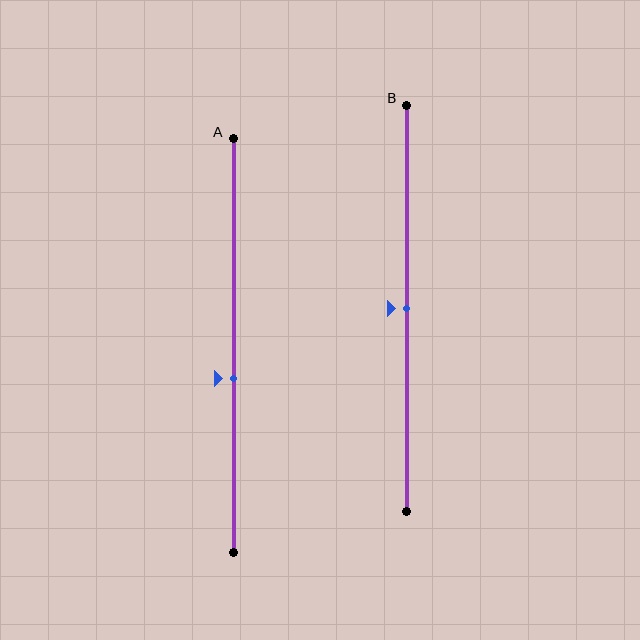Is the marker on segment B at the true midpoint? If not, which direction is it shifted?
Yes, the marker on segment B is at the true midpoint.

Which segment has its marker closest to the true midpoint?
Segment B has its marker closest to the true midpoint.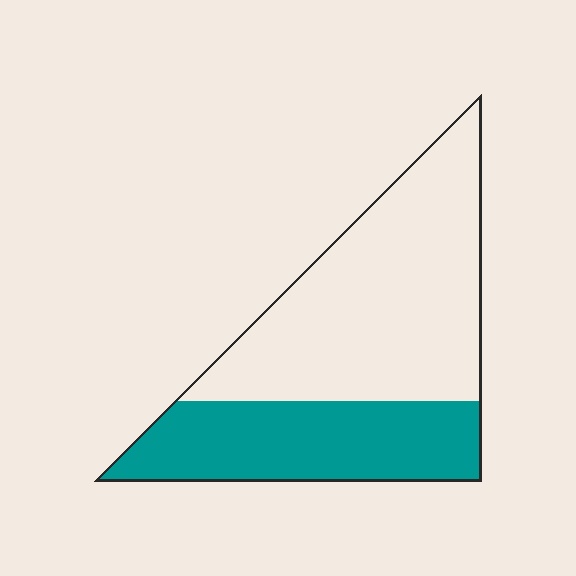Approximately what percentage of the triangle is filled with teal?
Approximately 35%.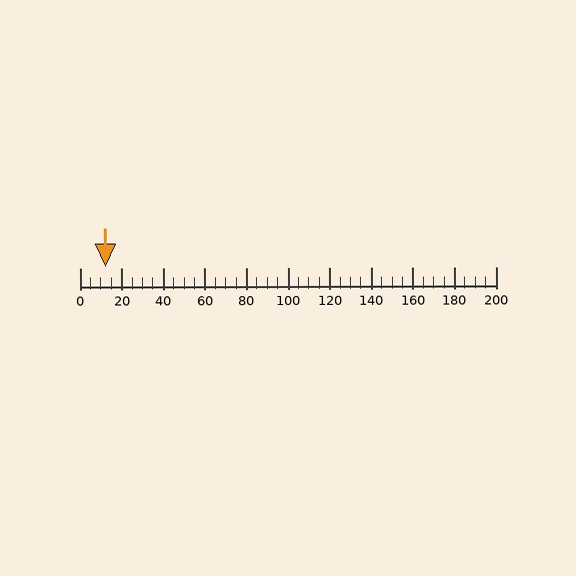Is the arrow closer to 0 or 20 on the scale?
The arrow is closer to 20.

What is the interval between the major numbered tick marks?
The major tick marks are spaced 20 units apart.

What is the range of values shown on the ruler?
The ruler shows values from 0 to 200.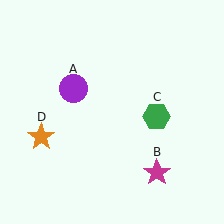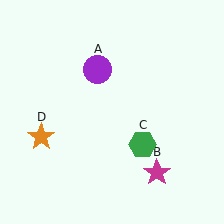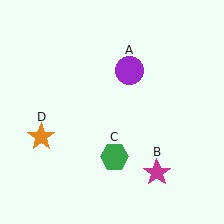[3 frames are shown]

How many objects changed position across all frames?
2 objects changed position: purple circle (object A), green hexagon (object C).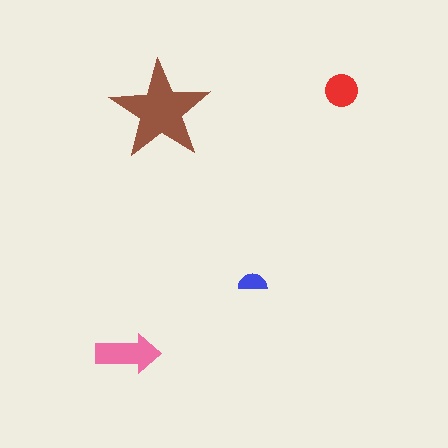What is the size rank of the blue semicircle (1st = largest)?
4th.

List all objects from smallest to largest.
The blue semicircle, the red circle, the pink arrow, the brown star.